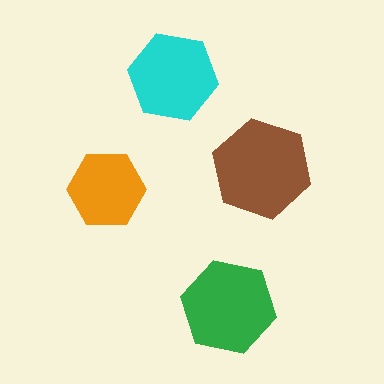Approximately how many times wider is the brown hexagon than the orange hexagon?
About 1.5 times wider.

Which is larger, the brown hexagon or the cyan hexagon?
The brown one.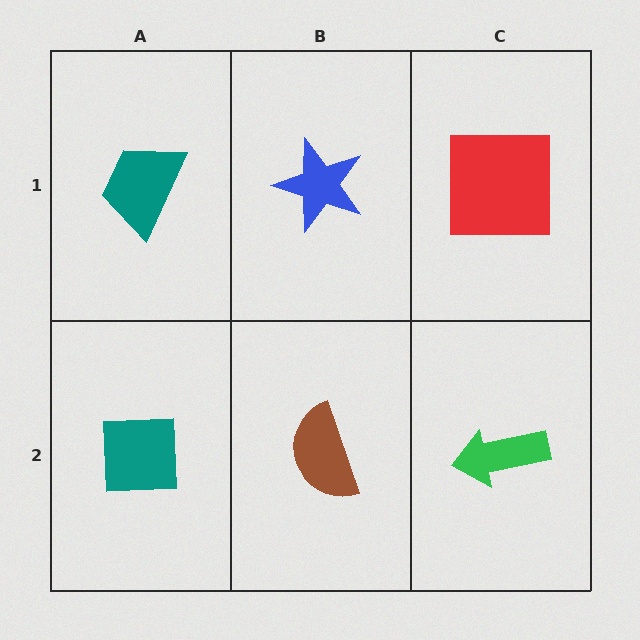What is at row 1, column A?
A teal trapezoid.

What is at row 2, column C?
A green arrow.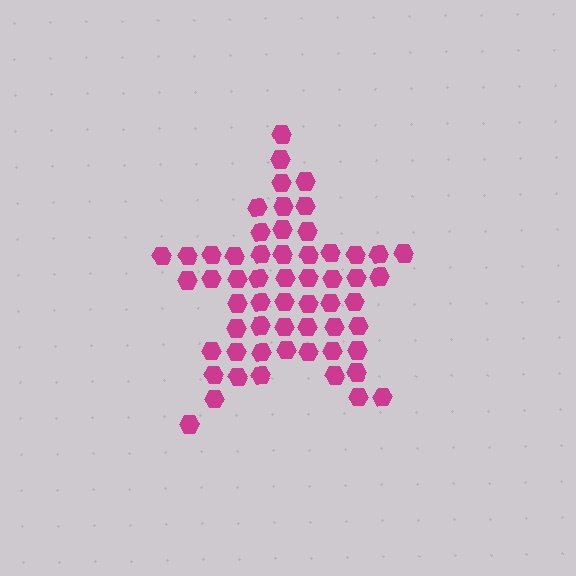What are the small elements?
The small elements are hexagons.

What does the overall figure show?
The overall figure shows a star.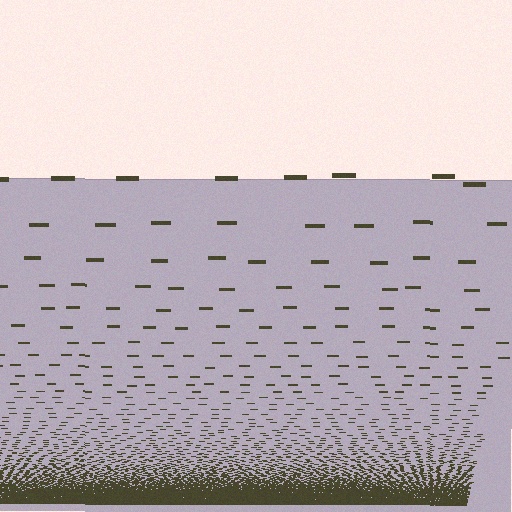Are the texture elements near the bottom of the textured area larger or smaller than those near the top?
Smaller. The gradient is inverted — elements near the bottom are smaller and denser.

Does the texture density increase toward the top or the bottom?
Density increases toward the bottom.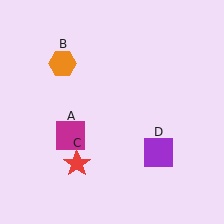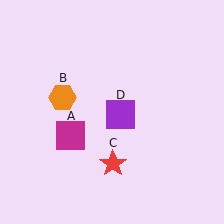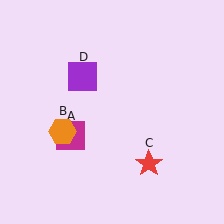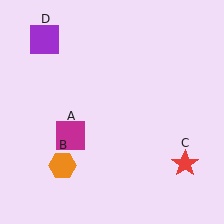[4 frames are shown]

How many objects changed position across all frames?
3 objects changed position: orange hexagon (object B), red star (object C), purple square (object D).